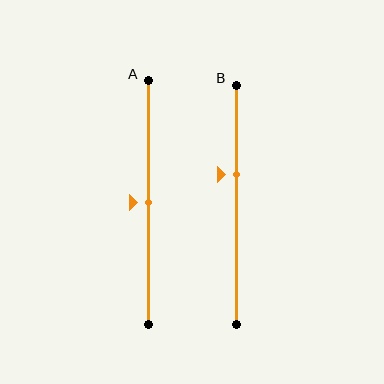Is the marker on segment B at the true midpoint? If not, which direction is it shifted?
No, the marker on segment B is shifted upward by about 12% of the segment length.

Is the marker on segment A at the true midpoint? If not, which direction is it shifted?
Yes, the marker on segment A is at the true midpoint.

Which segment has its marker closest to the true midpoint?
Segment A has its marker closest to the true midpoint.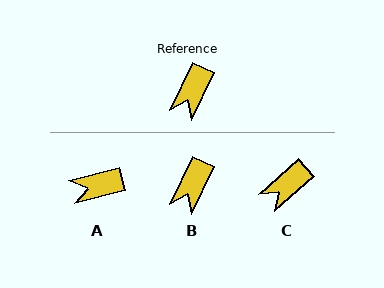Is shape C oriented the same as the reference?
No, it is off by about 23 degrees.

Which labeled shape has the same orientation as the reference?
B.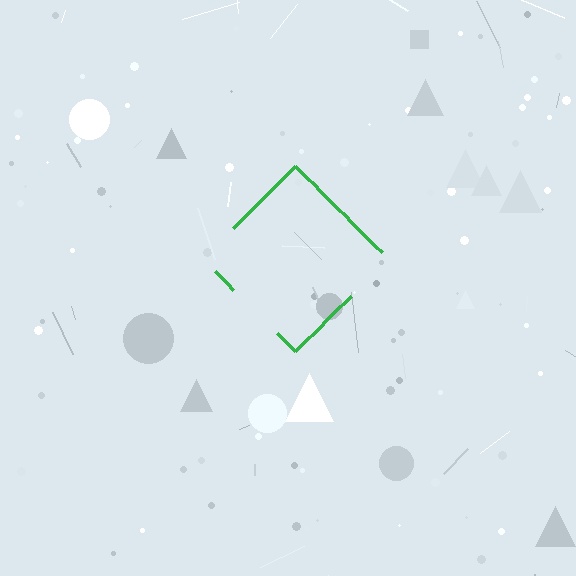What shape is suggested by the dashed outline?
The dashed outline suggests a diamond.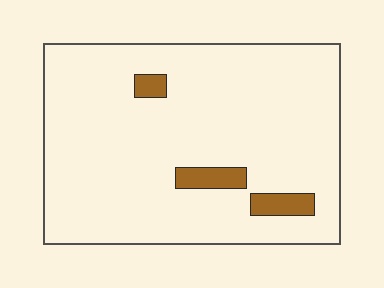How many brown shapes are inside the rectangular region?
3.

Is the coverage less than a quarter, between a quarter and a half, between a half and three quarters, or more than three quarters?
Less than a quarter.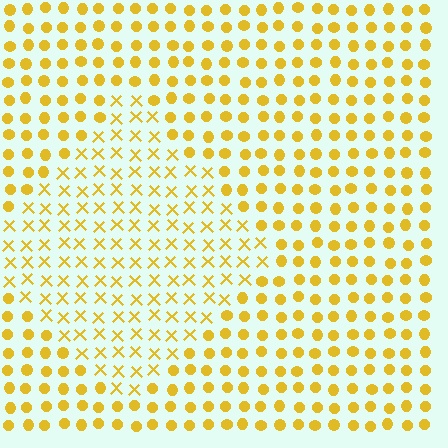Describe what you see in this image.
The image is filled with small yellow elements arranged in a uniform grid. A diamond-shaped region contains X marks, while the surrounding area contains circles. The boundary is defined purely by the change in element shape.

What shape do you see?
I see a diamond.